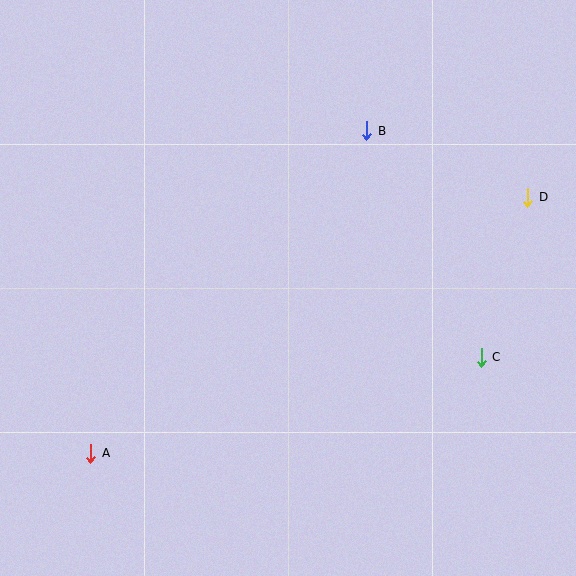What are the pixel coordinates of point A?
Point A is at (91, 453).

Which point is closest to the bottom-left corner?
Point A is closest to the bottom-left corner.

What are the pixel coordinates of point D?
Point D is at (528, 197).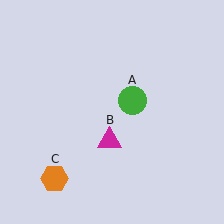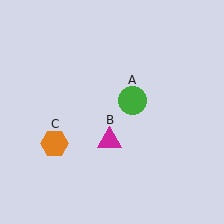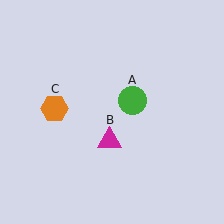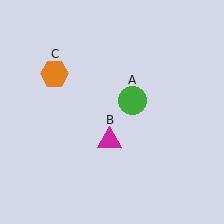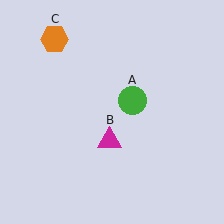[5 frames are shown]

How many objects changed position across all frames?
1 object changed position: orange hexagon (object C).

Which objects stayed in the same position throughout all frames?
Green circle (object A) and magenta triangle (object B) remained stationary.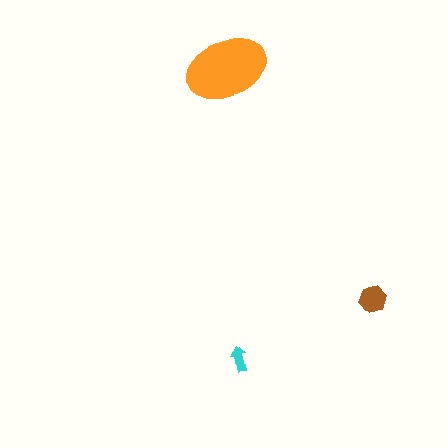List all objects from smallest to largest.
The cyan arrow, the brown hexagon, the orange ellipse.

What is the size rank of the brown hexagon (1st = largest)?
2nd.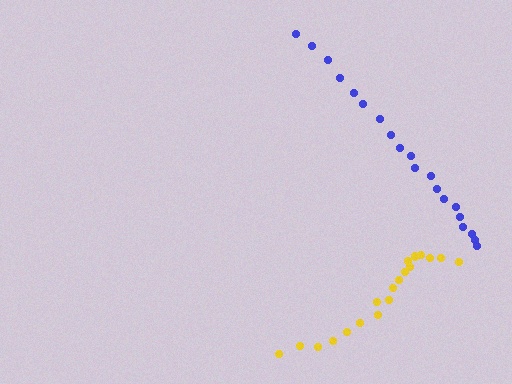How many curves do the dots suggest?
There are 2 distinct paths.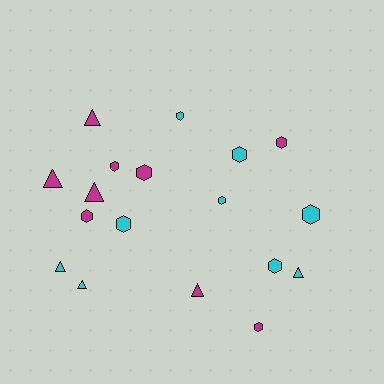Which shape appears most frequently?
Hexagon, with 11 objects.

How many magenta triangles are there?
There are 4 magenta triangles.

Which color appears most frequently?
Magenta, with 9 objects.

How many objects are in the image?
There are 18 objects.